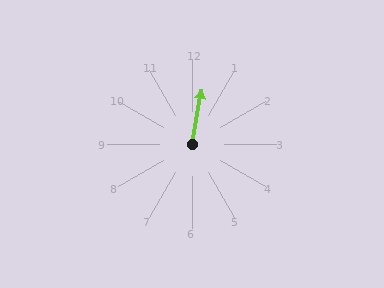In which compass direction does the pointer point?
North.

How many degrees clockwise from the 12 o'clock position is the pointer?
Approximately 10 degrees.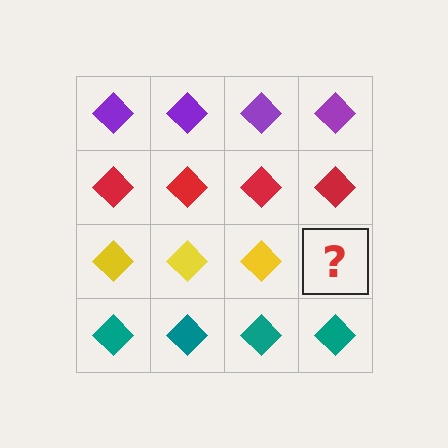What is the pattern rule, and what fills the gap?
The rule is that each row has a consistent color. The gap should be filled with a yellow diamond.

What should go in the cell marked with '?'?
The missing cell should contain a yellow diamond.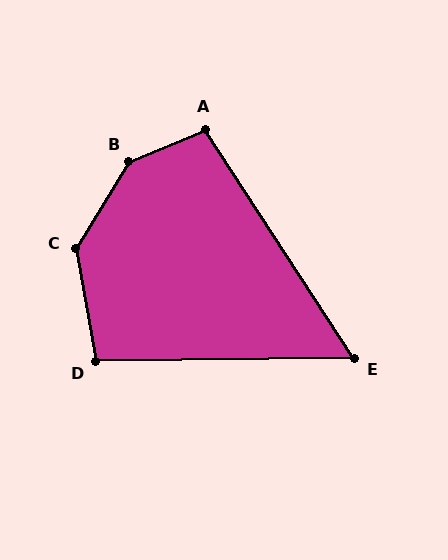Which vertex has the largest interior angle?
B, at approximately 144 degrees.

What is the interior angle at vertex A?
Approximately 100 degrees (obtuse).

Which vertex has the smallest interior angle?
E, at approximately 58 degrees.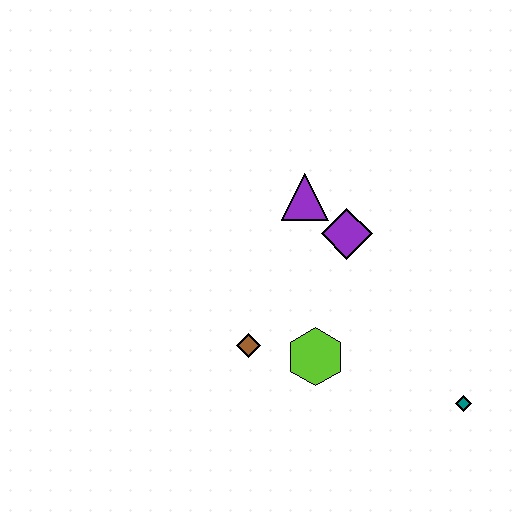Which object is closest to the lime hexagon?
The brown diamond is closest to the lime hexagon.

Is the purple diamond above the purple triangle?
No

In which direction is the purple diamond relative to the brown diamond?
The purple diamond is above the brown diamond.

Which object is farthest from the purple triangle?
The teal diamond is farthest from the purple triangle.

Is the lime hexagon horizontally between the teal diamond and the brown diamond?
Yes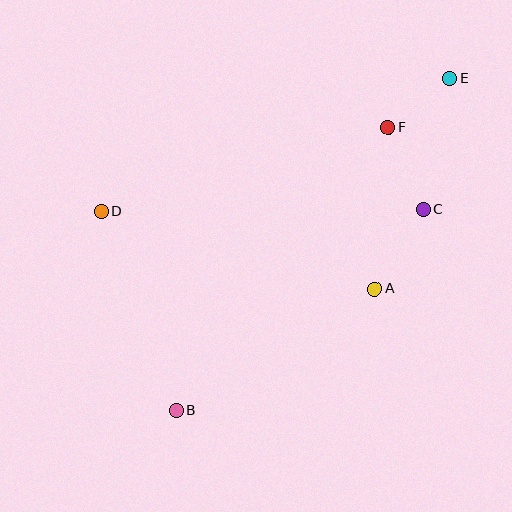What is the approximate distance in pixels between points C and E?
The distance between C and E is approximately 134 pixels.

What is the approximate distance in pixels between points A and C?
The distance between A and C is approximately 93 pixels.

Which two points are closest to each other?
Points E and F are closest to each other.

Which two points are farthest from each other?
Points B and E are farthest from each other.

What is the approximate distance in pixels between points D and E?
The distance between D and E is approximately 373 pixels.